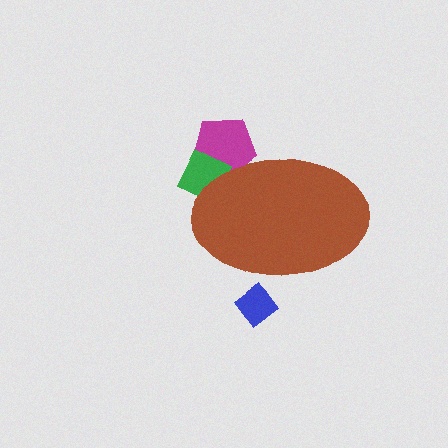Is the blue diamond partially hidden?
Yes, the blue diamond is partially hidden behind the brown ellipse.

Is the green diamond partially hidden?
Yes, the green diamond is partially hidden behind the brown ellipse.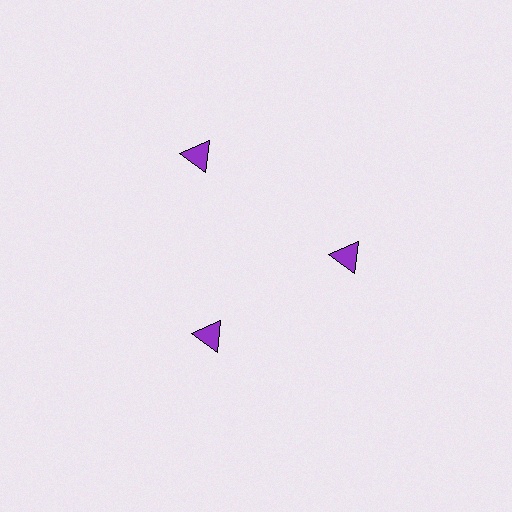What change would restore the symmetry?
The symmetry would be restored by moving it inward, back onto the ring so that all 3 triangles sit at equal angles and equal distance from the center.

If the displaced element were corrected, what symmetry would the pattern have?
It would have 3-fold rotational symmetry — the pattern would map onto itself every 120 degrees.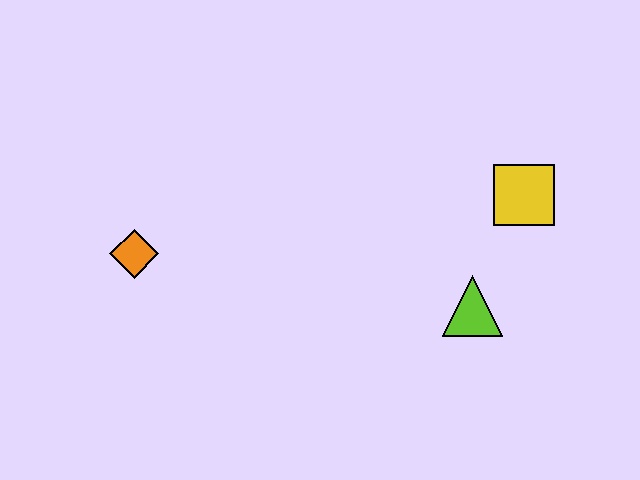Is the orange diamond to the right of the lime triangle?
No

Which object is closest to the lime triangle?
The yellow square is closest to the lime triangle.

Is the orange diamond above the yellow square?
No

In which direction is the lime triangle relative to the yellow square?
The lime triangle is below the yellow square.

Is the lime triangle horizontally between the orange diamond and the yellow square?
Yes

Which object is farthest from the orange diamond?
The yellow square is farthest from the orange diamond.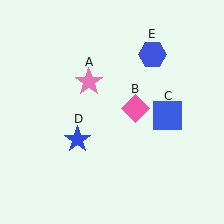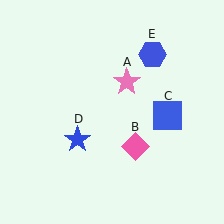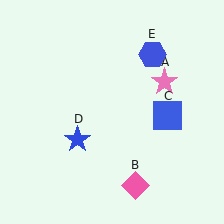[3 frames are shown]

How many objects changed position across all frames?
2 objects changed position: pink star (object A), pink diamond (object B).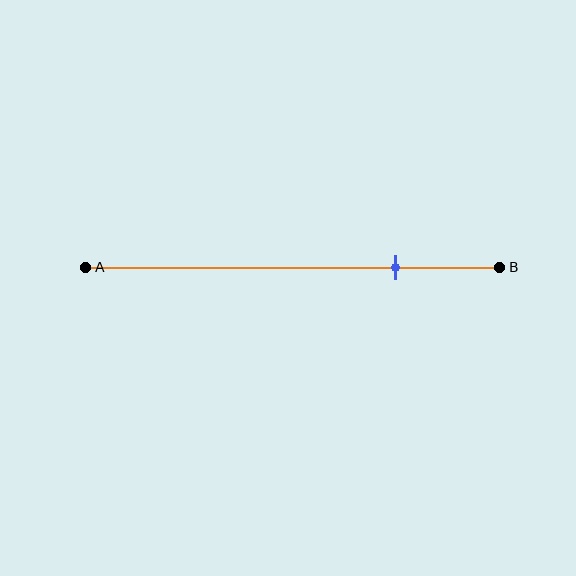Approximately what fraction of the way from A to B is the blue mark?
The blue mark is approximately 75% of the way from A to B.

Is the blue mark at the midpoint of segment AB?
No, the mark is at about 75% from A, not at the 50% midpoint.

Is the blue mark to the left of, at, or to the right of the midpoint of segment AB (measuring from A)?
The blue mark is to the right of the midpoint of segment AB.